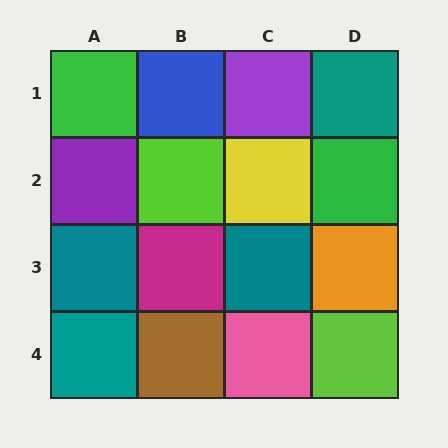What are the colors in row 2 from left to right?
Purple, lime, yellow, green.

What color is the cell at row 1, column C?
Purple.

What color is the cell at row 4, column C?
Pink.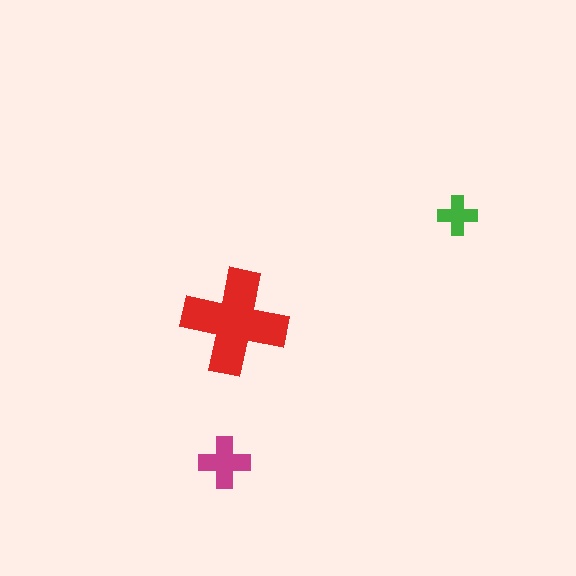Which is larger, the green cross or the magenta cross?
The magenta one.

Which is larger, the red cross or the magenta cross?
The red one.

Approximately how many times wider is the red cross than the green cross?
About 2.5 times wider.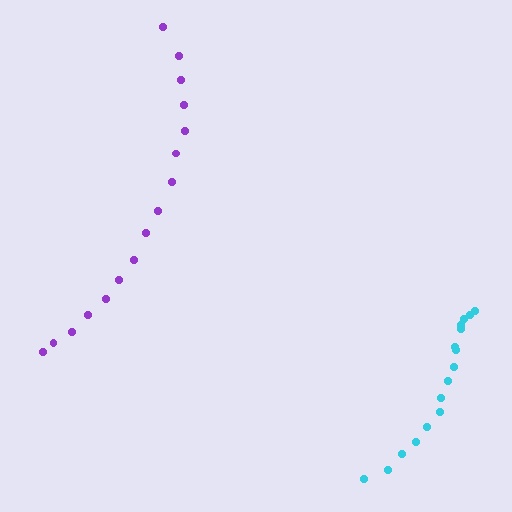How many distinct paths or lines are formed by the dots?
There are 2 distinct paths.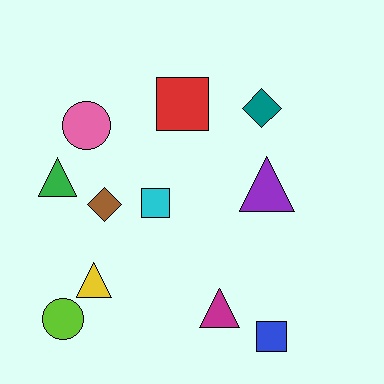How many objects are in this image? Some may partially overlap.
There are 11 objects.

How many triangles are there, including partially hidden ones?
There are 4 triangles.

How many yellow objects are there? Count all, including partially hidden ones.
There is 1 yellow object.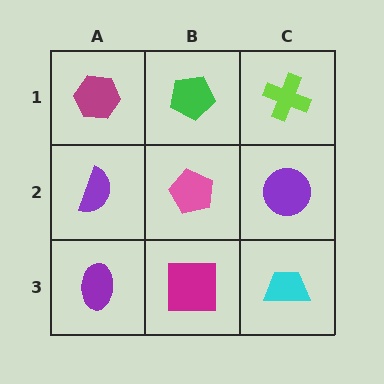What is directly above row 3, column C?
A purple circle.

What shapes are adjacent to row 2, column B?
A green pentagon (row 1, column B), a magenta square (row 3, column B), a purple semicircle (row 2, column A), a purple circle (row 2, column C).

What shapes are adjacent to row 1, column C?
A purple circle (row 2, column C), a green pentagon (row 1, column B).